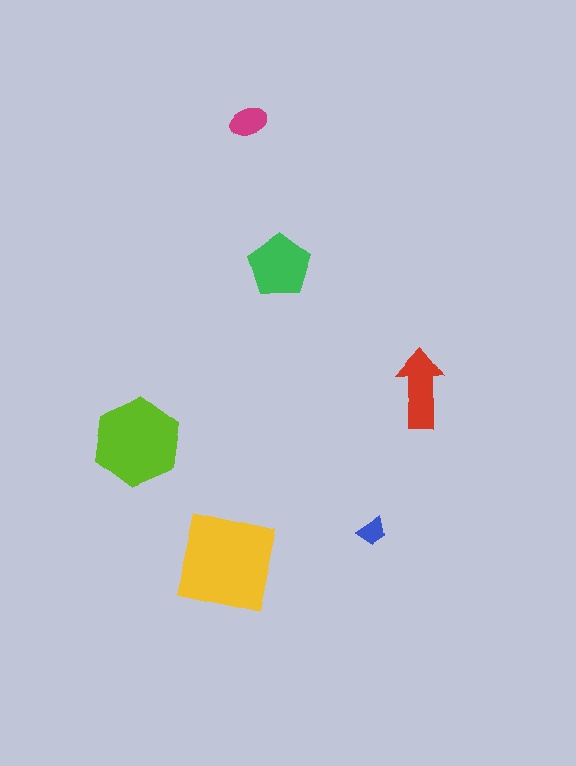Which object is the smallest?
The blue trapezoid.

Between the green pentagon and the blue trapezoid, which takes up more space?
The green pentagon.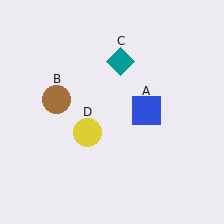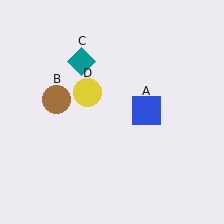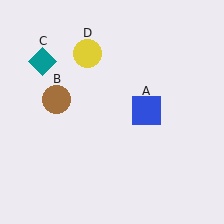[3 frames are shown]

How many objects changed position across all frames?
2 objects changed position: teal diamond (object C), yellow circle (object D).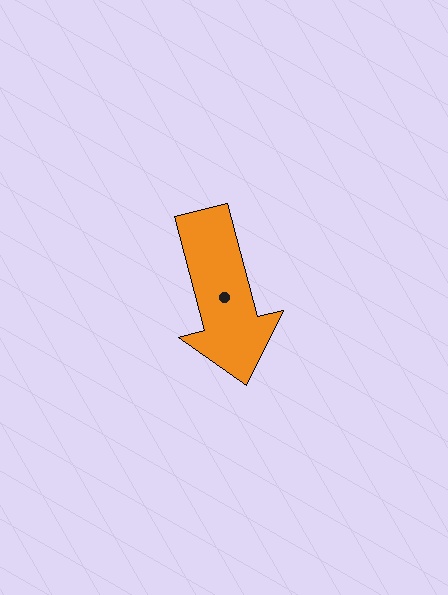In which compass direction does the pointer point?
South.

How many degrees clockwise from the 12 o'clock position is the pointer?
Approximately 165 degrees.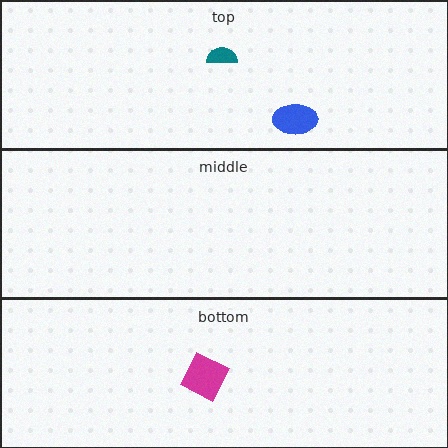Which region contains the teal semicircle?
The top region.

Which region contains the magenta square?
The bottom region.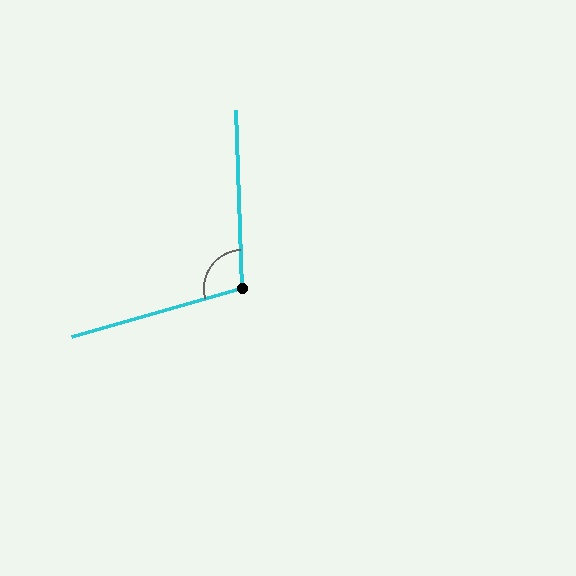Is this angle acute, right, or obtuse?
It is obtuse.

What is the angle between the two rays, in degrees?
Approximately 104 degrees.